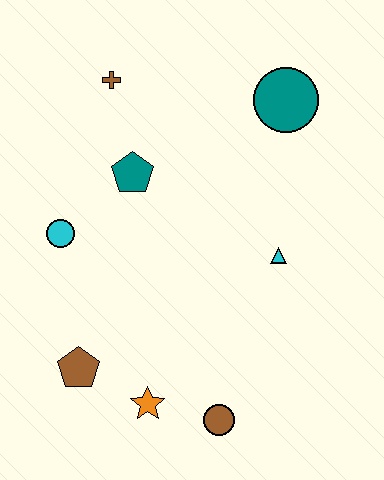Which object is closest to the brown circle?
The orange star is closest to the brown circle.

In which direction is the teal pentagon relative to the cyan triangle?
The teal pentagon is to the left of the cyan triangle.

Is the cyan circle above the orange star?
Yes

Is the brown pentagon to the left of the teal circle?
Yes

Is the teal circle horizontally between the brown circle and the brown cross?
No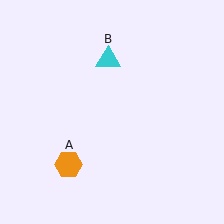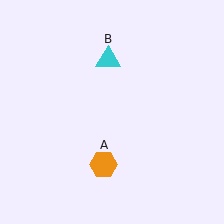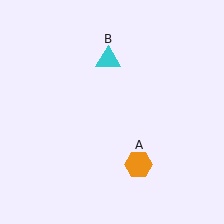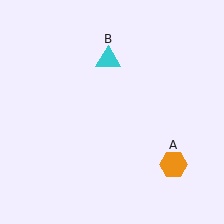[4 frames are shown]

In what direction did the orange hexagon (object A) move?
The orange hexagon (object A) moved right.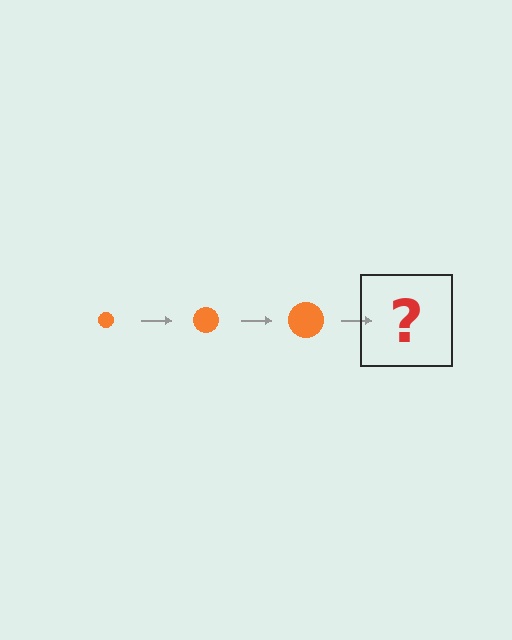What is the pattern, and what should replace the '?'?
The pattern is that the circle gets progressively larger each step. The '?' should be an orange circle, larger than the previous one.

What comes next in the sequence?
The next element should be an orange circle, larger than the previous one.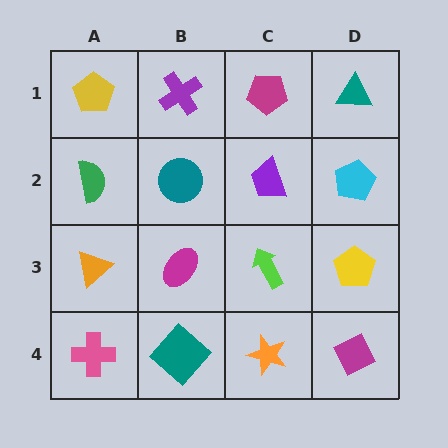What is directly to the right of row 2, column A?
A teal circle.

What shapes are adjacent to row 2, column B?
A purple cross (row 1, column B), a magenta ellipse (row 3, column B), a green semicircle (row 2, column A), a purple trapezoid (row 2, column C).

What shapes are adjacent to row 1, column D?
A cyan pentagon (row 2, column D), a magenta pentagon (row 1, column C).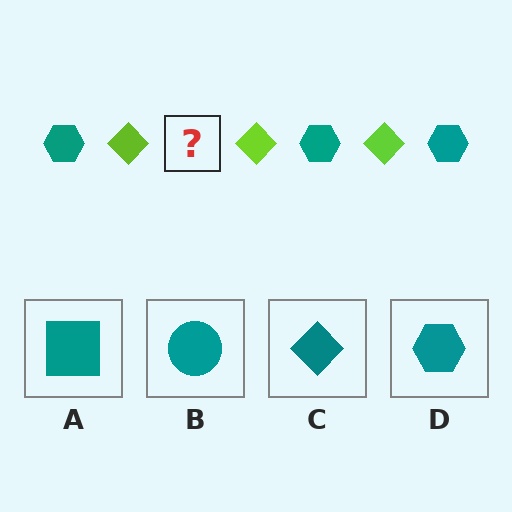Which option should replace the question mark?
Option D.